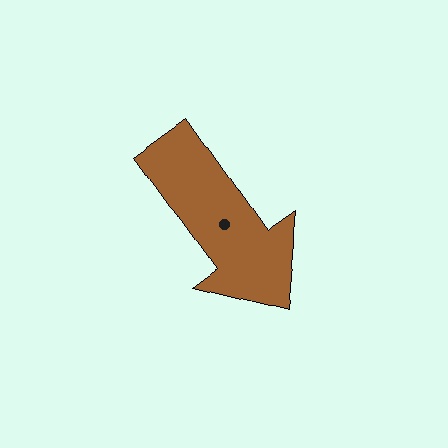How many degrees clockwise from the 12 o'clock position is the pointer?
Approximately 145 degrees.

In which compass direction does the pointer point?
Southeast.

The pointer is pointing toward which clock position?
Roughly 5 o'clock.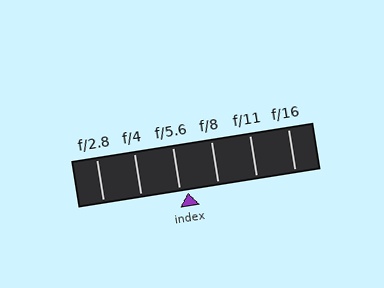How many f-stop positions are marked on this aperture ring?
There are 6 f-stop positions marked.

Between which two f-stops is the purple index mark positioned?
The index mark is between f/5.6 and f/8.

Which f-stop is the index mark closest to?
The index mark is closest to f/5.6.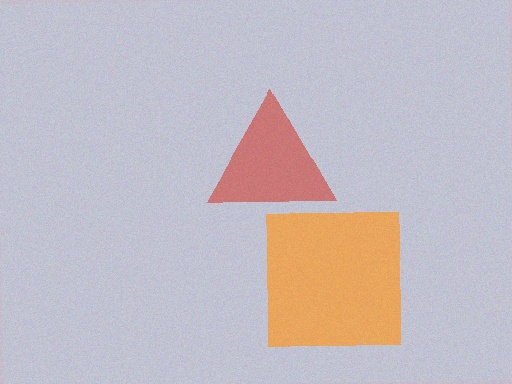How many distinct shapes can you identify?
There are 2 distinct shapes: an orange square, a red triangle.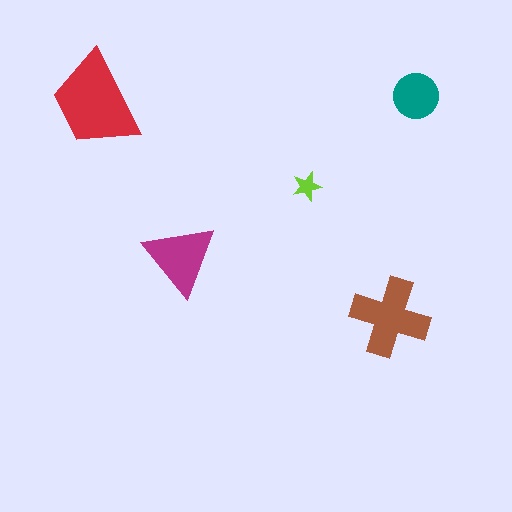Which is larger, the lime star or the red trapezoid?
The red trapezoid.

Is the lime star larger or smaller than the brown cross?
Smaller.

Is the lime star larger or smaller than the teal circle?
Smaller.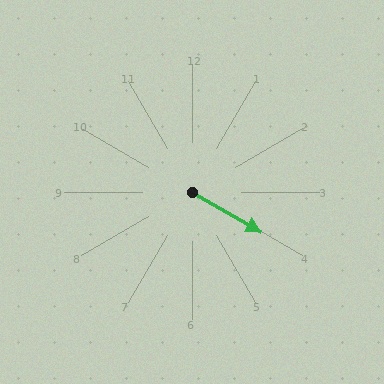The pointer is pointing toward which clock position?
Roughly 4 o'clock.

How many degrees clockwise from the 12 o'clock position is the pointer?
Approximately 120 degrees.